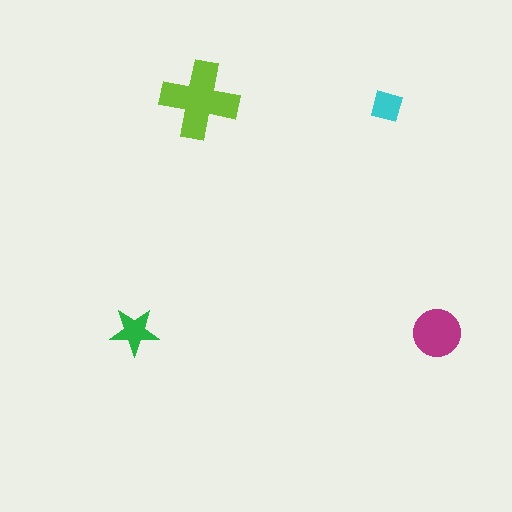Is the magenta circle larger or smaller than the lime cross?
Smaller.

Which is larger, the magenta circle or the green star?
The magenta circle.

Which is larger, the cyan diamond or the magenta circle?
The magenta circle.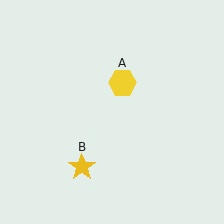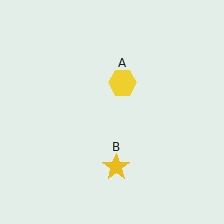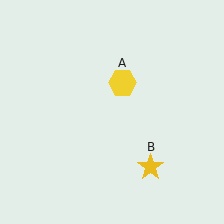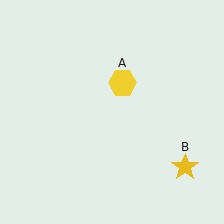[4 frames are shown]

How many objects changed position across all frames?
1 object changed position: yellow star (object B).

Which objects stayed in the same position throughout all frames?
Yellow hexagon (object A) remained stationary.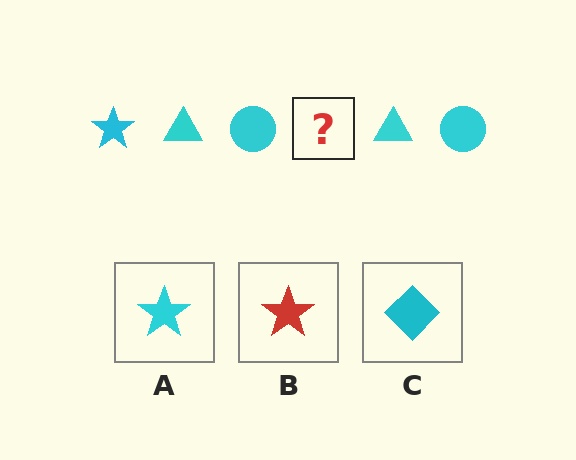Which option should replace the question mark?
Option A.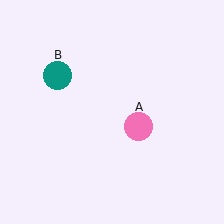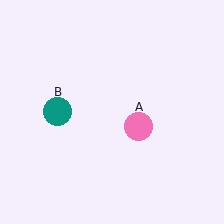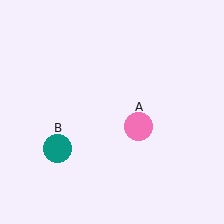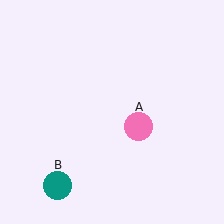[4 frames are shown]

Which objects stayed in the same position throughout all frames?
Pink circle (object A) remained stationary.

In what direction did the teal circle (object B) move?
The teal circle (object B) moved down.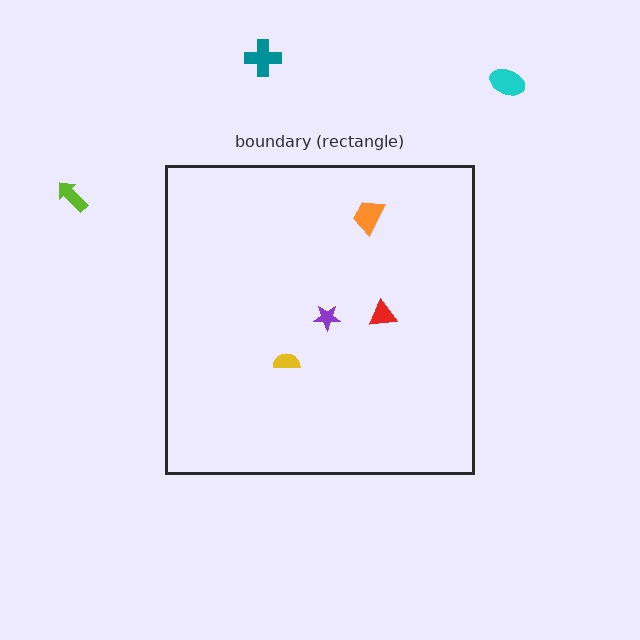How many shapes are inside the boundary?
4 inside, 3 outside.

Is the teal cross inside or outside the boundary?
Outside.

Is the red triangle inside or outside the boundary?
Inside.